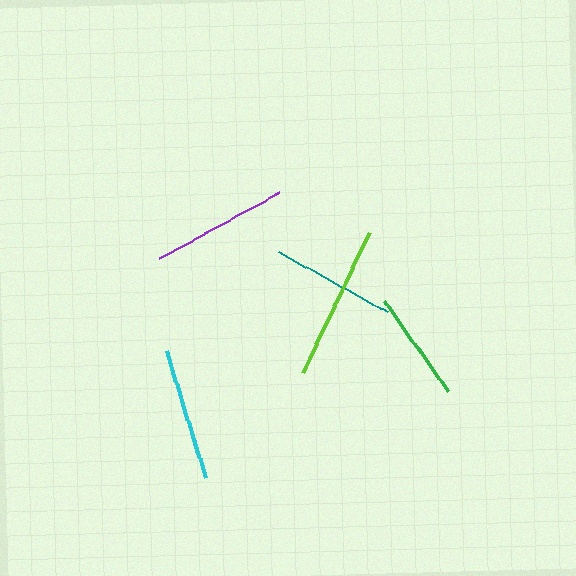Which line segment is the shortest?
The green line is the shortest at approximately 109 pixels.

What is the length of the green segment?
The green segment is approximately 109 pixels long.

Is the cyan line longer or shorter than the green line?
The cyan line is longer than the green line.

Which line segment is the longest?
The lime line is the longest at approximately 155 pixels.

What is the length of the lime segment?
The lime segment is approximately 155 pixels long.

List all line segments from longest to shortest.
From longest to shortest: lime, purple, cyan, teal, green.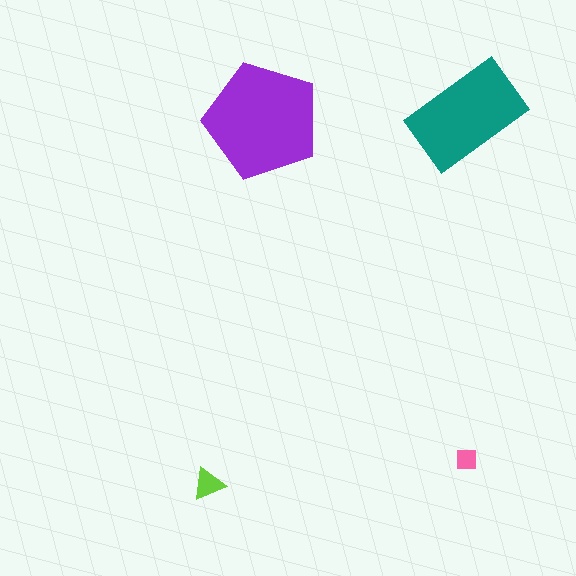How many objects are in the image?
There are 4 objects in the image.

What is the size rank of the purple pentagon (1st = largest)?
1st.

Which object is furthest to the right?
The teal rectangle is rightmost.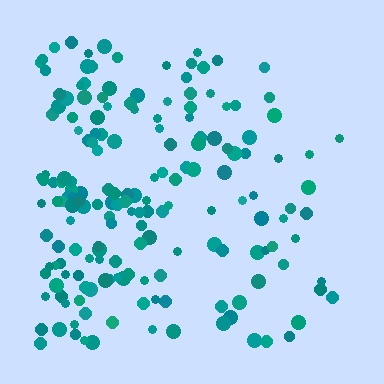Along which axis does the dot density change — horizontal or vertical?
Horizontal.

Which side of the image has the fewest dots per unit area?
The right.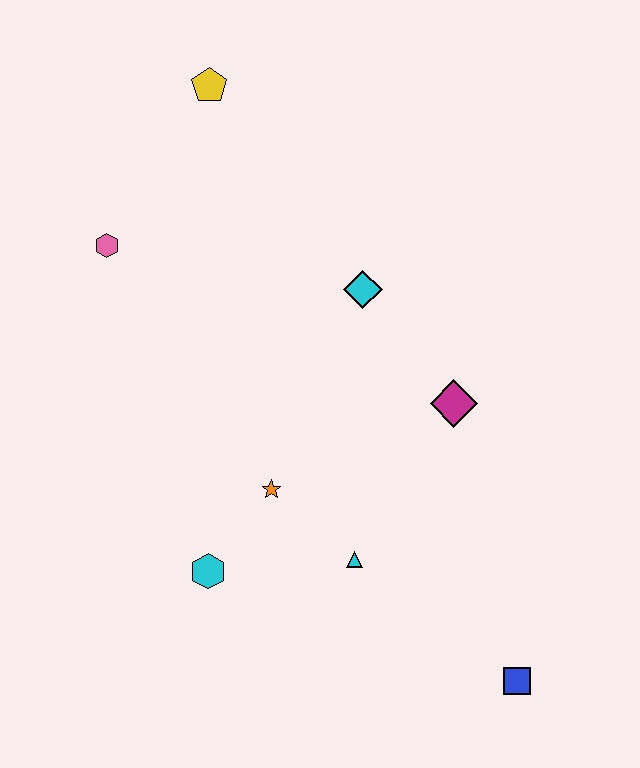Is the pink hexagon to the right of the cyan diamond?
No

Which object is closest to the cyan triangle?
The orange star is closest to the cyan triangle.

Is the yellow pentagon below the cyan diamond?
No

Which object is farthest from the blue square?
The yellow pentagon is farthest from the blue square.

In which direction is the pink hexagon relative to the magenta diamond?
The pink hexagon is to the left of the magenta diamond.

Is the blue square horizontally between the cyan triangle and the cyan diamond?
No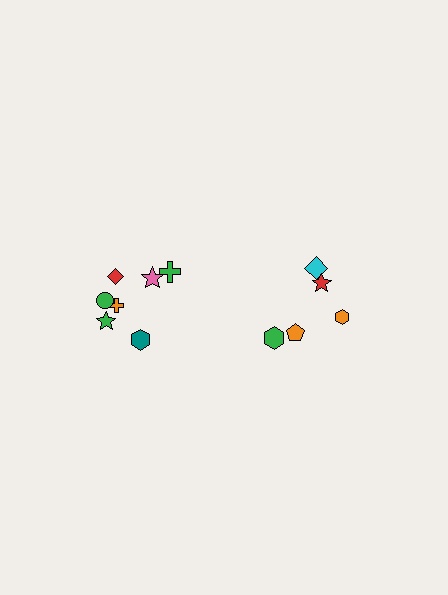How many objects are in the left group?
There are 7 objects.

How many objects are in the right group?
There are 5 objects.